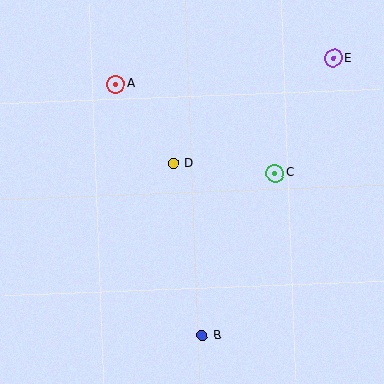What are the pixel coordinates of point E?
Point E is at (333, 58).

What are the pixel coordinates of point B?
Point B is at (202, 336).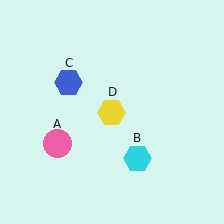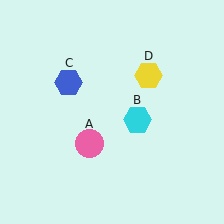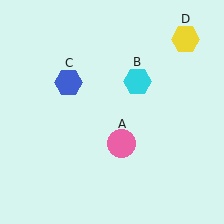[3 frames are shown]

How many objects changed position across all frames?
3 objects changed position: pink circle (object A), cyan hexagon (object B), yellow hexagon (object D).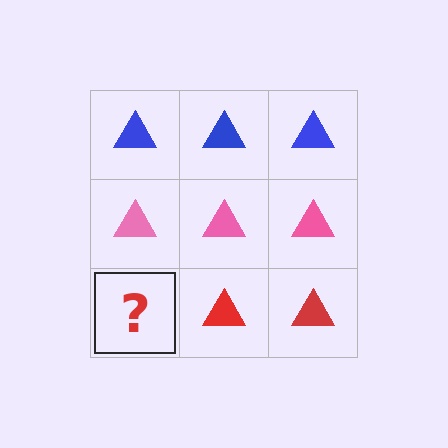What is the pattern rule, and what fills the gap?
The rule is that each row has a consistent color. The gap should be filled with a red triangle.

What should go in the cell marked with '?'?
The missing cell should contain a red triangle.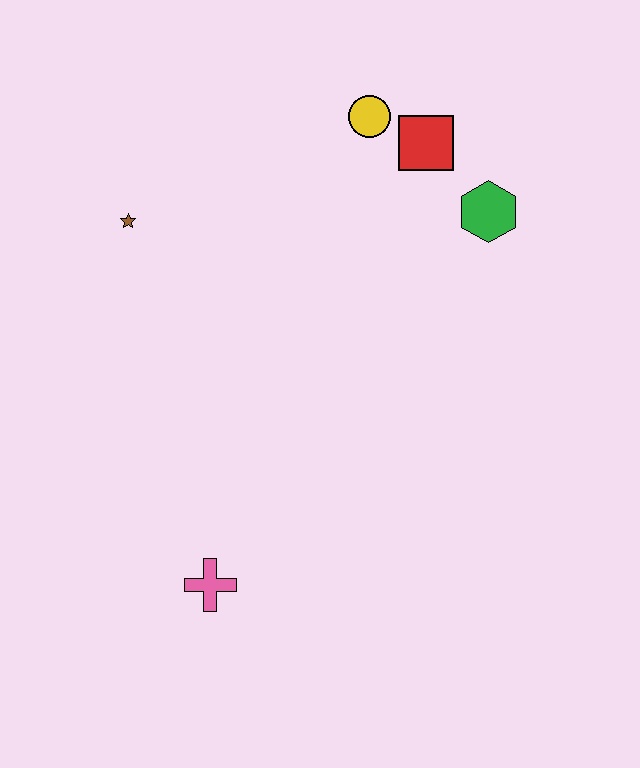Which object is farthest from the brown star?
The pink cross is farthest from the brown star.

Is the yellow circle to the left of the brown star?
No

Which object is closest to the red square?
The yellow circle is closest to the red square.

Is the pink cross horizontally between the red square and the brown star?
Yes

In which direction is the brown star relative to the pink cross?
The brown star is above the pink cross.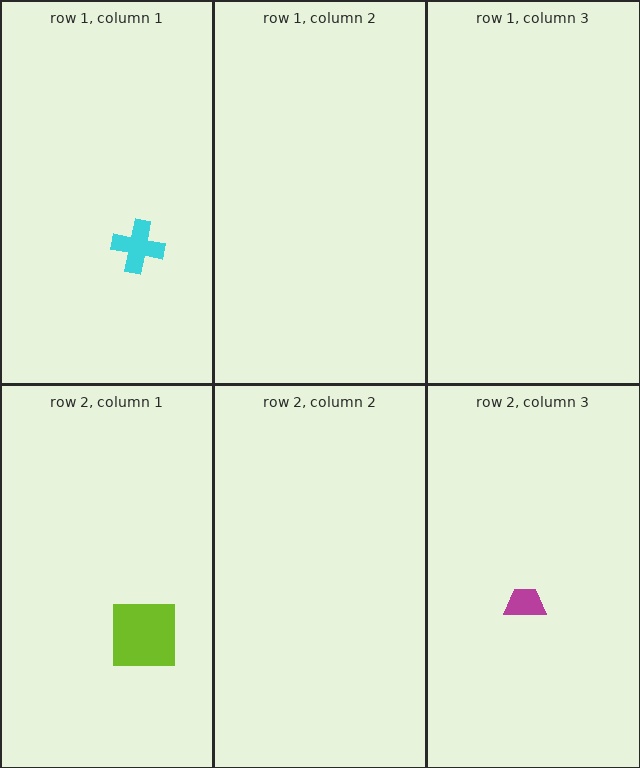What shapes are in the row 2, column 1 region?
The lime square.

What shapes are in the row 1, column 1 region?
The cyan cross.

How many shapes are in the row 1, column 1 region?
1.